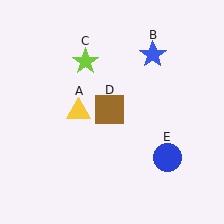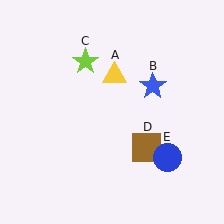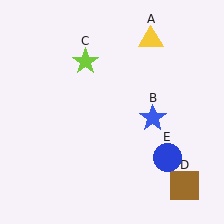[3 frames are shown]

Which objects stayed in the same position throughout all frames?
Lime star (object C) and blue circle (object E) remained stationary.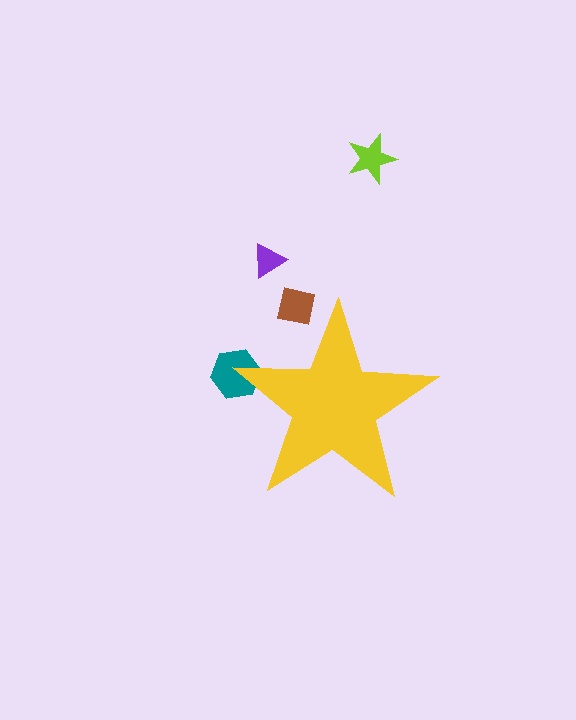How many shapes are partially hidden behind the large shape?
2 shapes are partially hidden.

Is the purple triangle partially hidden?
No, the purple triangle is fully visible.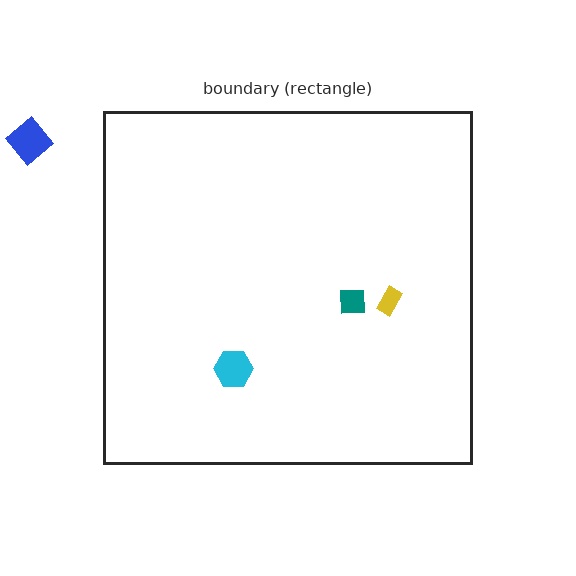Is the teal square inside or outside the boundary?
Inside.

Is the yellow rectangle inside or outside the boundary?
Inside.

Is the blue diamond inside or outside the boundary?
Outside.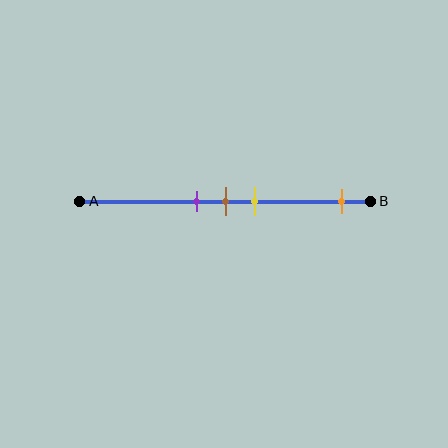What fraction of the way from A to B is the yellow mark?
The yellow mark is approximately 60% (0.6) of the way from A to B.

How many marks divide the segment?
There are 4 marks dividing the segment.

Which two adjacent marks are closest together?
The purple and brown marks are the closest adjacent pair.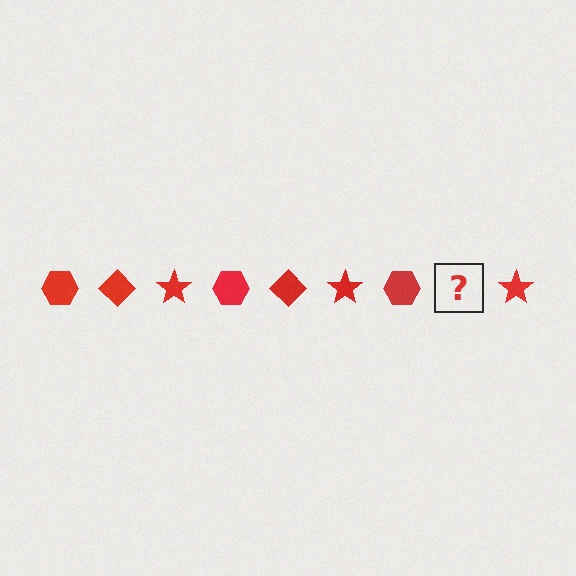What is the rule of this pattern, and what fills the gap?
The rule is that the pattern cycles through hexagon, diamond, star shapes in red. The gap should be filled with a red diamond.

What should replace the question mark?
The question mark should be replaced with a red diamond.